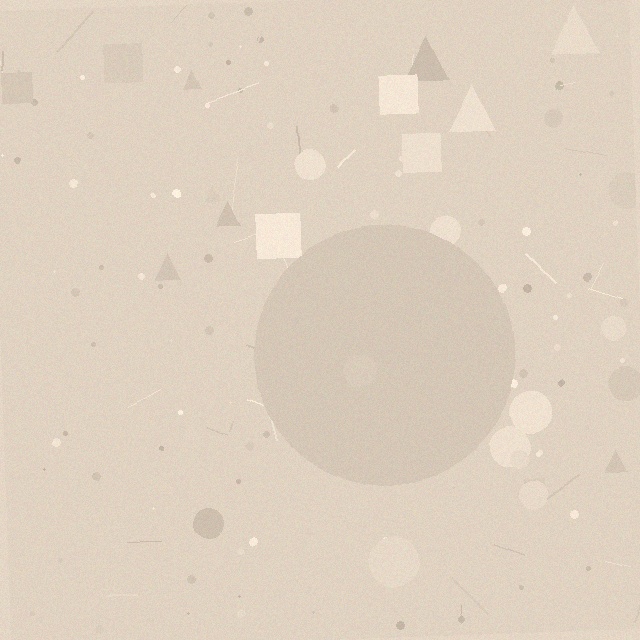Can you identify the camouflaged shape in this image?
The camouflaged shape is a circle.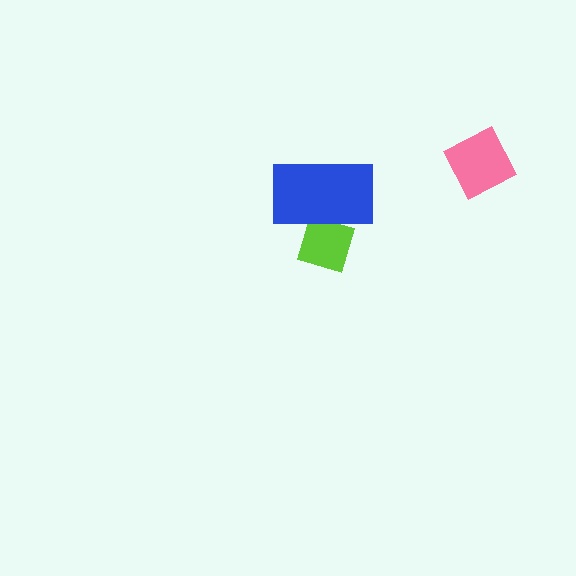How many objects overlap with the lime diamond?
1 object overlaps with the lime diamond.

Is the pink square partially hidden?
No, no other shape covers it.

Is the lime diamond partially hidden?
Yes, it is partially covered by another shape.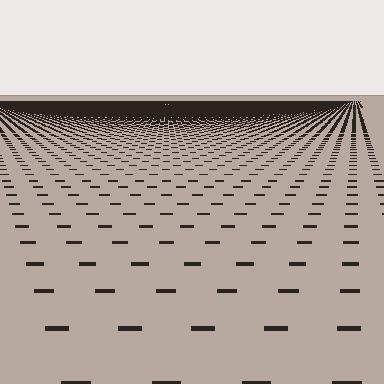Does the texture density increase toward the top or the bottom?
Density increases toward the top.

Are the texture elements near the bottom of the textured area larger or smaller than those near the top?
Larger. Near the bottom, elements are closer to the viewer and appear at a bigger on-screen size.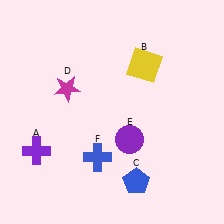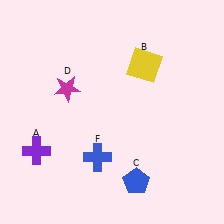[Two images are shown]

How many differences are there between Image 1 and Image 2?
There is 1 difference between the two images.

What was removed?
The purple circle (E) was removed in Image 2.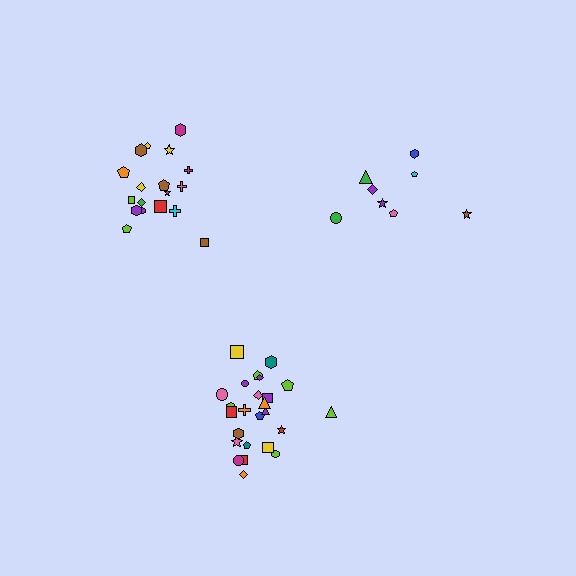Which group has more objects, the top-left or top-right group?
The top-left group.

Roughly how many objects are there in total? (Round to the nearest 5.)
Roughly 50 objects in total.